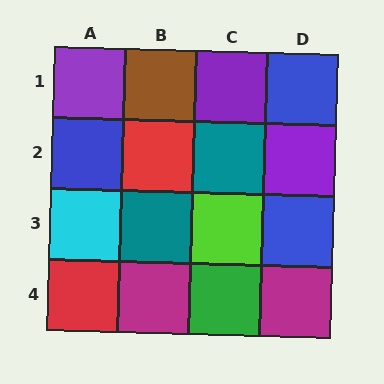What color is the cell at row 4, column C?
Green.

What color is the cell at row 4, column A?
Red.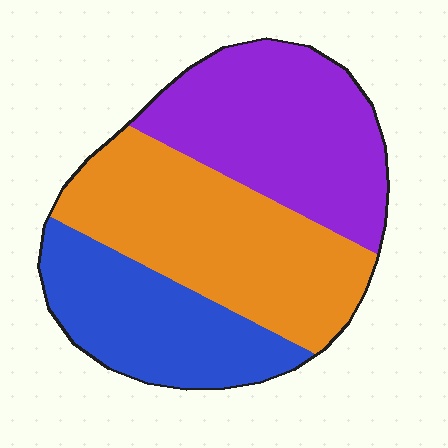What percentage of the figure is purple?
Purple covers roughly 35% of the figure.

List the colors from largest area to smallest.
From largest to smallest: orange, purple, blue.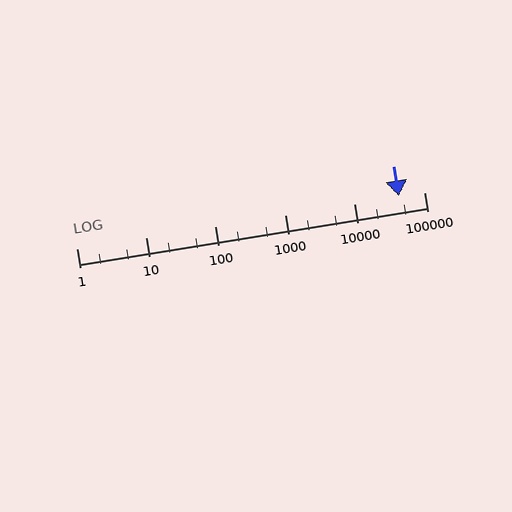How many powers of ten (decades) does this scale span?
The scale spans 5 decades, from 1 to 100000.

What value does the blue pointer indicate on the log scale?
The pointer indicates approximately 44000.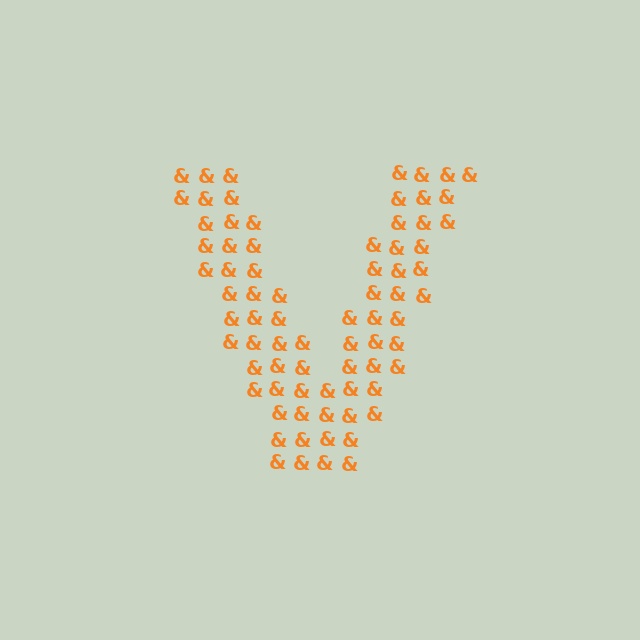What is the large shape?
The large shape is the letter V.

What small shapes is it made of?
It is made of small ampersands.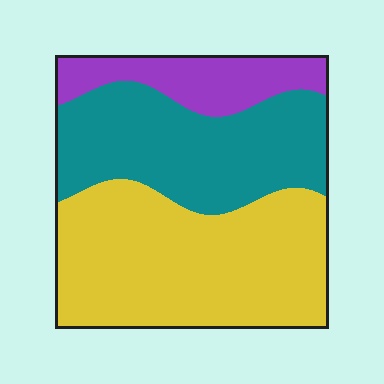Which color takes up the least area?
Purple, at roughly 15%.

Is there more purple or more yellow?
Yellow.